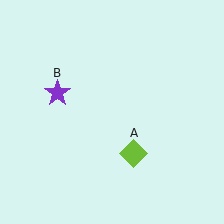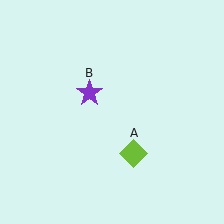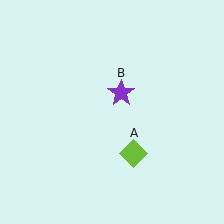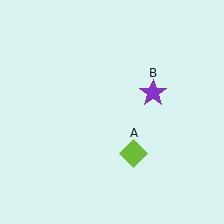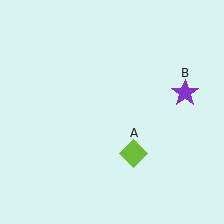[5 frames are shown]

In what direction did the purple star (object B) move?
The purple star (object B) moved right.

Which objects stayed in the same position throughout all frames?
Lime diamond (object A) remained stationary.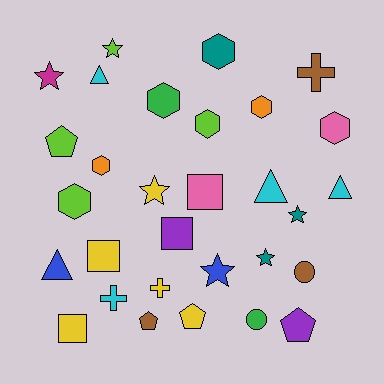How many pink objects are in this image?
There are 2 pink objects.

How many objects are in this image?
There are 30 objects.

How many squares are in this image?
There are 4 squares.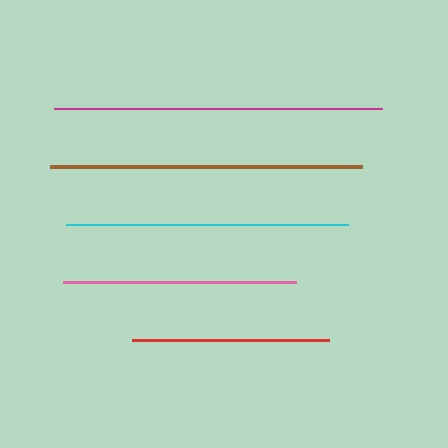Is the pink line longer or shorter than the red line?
The pink line is longer than the red line.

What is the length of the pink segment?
The pink segment is approximately 233 pixels long.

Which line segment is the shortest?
The red line is the shortest at approximately 197 pixels.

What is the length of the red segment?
The red segment is approximately 197 pixels long.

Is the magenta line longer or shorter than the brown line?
The magenta line is longer than the brown line.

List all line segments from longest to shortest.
From longest to shortest: magenta, brown, cyan, pink, red.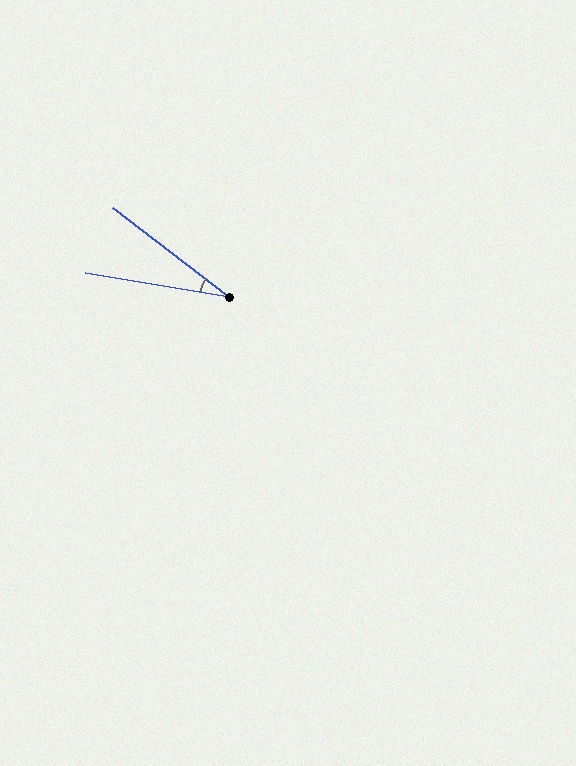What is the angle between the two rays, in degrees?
Approximately 28 degrees.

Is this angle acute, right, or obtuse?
It is acute.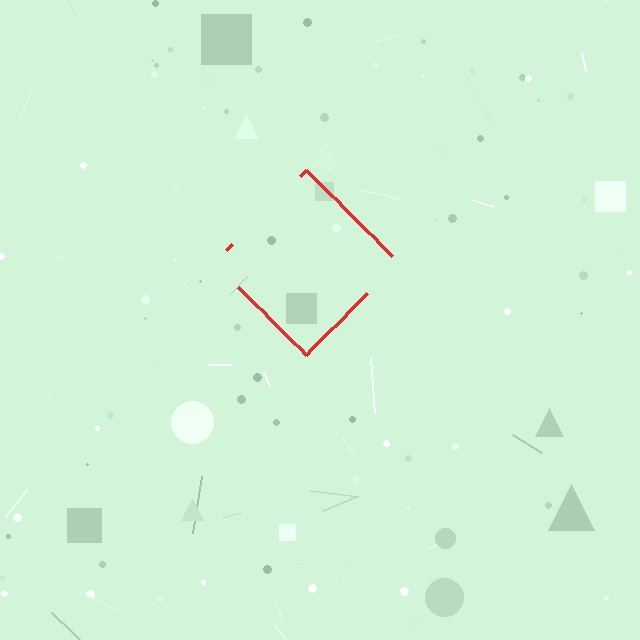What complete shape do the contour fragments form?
The contour fragments form a diamond.